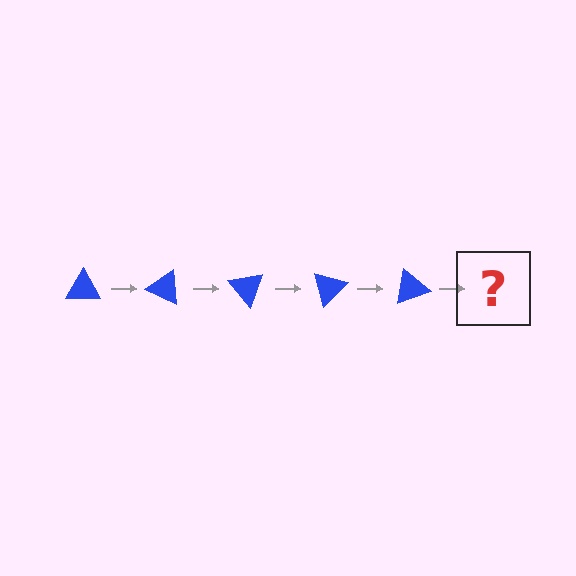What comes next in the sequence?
The next element should be a blue triangle rotated 125 degrees.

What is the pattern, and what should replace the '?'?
The pattern is that the triangle rotates 25 degrees each step. The '?' should be a blue triangle rotated 125 degrees.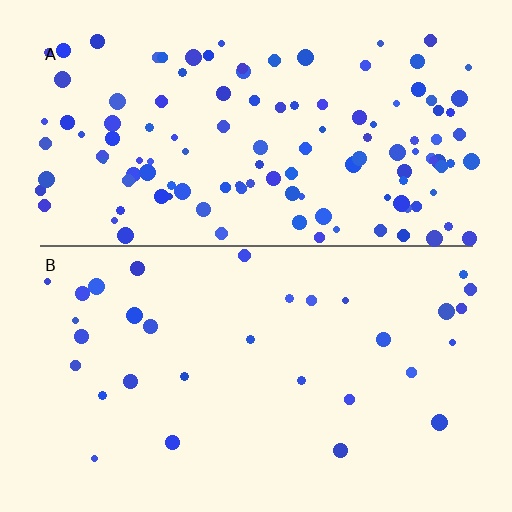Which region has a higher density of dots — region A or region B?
A (the top).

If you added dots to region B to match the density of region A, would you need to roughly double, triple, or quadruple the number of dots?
Approximately quadruple.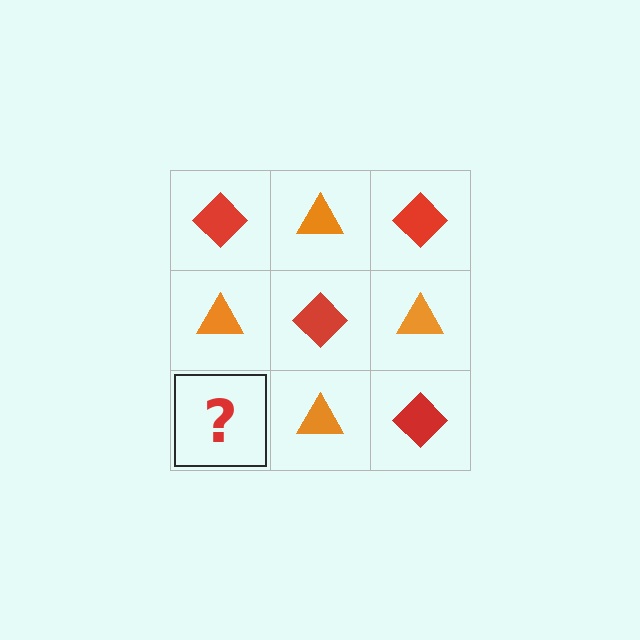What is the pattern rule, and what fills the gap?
The rule is that it alternates red diamond and orange triangle in a checkerboard pattern. The gap should be filled with a red diamond.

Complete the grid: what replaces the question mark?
The question mark should be replaced with a red diamond.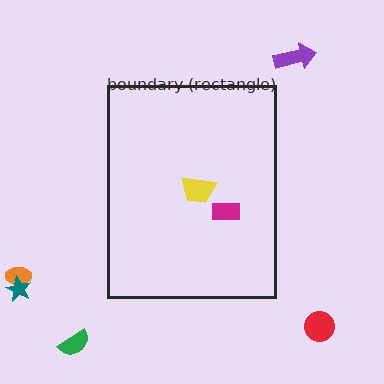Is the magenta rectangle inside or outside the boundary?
Inside.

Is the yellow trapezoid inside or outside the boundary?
Inside.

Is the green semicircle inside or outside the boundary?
Outside.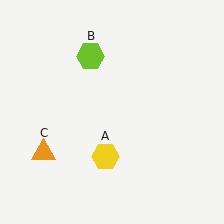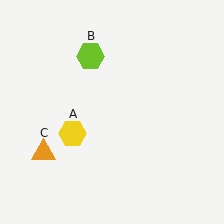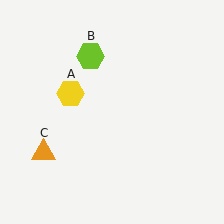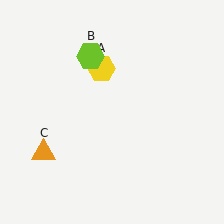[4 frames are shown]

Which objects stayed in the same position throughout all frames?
Lime hexagon (object B) and orange triangle (object C) remained stationary.